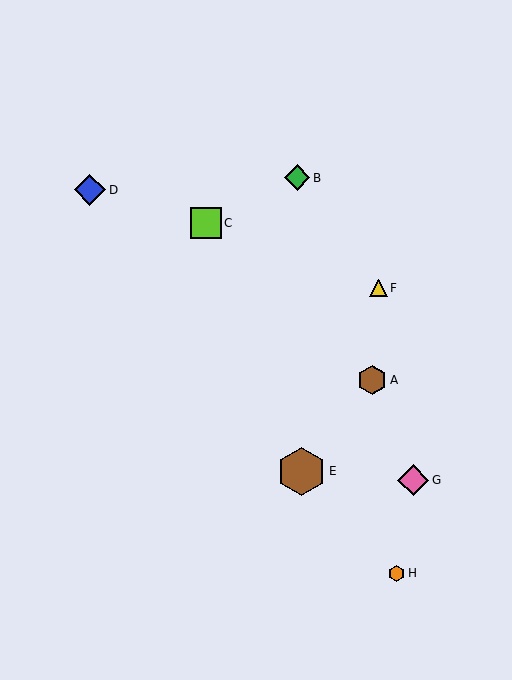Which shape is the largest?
The brown hexagon (labeled E) is the largest.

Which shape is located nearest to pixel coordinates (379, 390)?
The brown hexagon (labeled A) at (372, 380) is nearest to that location.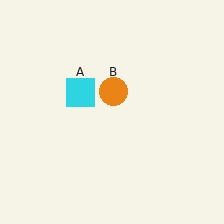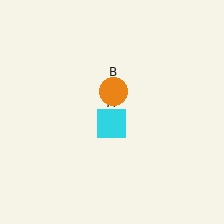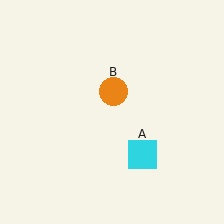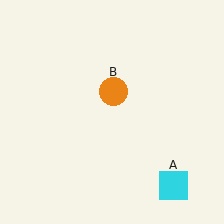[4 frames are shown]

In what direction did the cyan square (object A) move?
The cyan square (object A) moved down and to the right.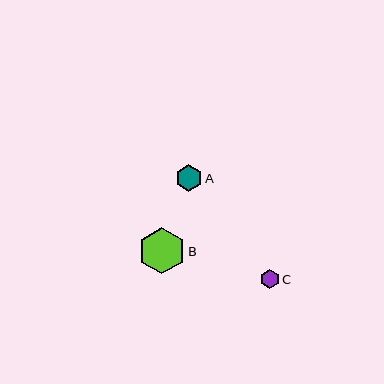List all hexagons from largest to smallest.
From largest to smallest: B, A, C.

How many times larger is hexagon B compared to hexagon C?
Hexagon B is approximately 2.4 times the size of hexagon C.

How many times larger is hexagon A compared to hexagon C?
Hexagon A is approximately 1.4 times the size of hexagon C.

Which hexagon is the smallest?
Hexagon C is the smallest with a size of approximately 19 pixels.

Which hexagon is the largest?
Hexagon B is the largest with a size of approximately 47 pixels.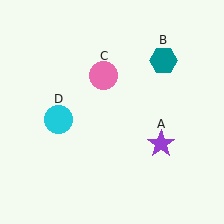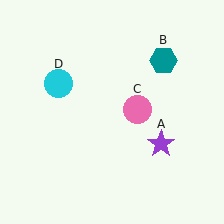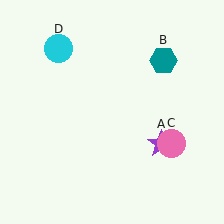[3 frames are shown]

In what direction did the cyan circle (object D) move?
The cyan circle (object D) moved up.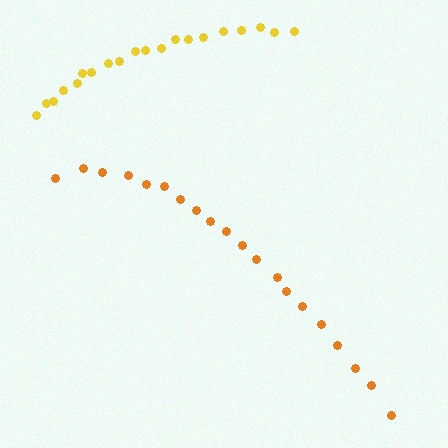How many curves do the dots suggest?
There are 2 distinct paths.